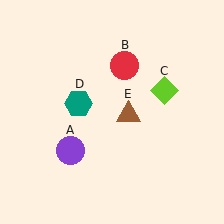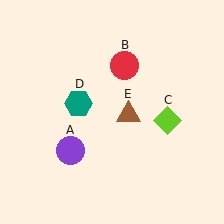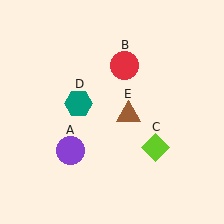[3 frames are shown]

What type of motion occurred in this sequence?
The lime diamond (object C) rotated clockwise around the center of the scene.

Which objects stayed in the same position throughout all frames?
Purple circle (object A) and red circle (object B) and teal hexagon (object D) and brown triangle (object E) remained stationary.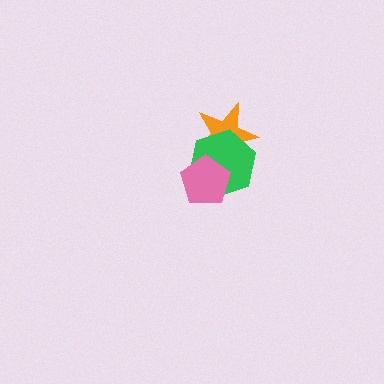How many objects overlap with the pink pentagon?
2 objects overlap with the pink pentagon.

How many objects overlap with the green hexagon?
2 objects overlap with the green hexagon.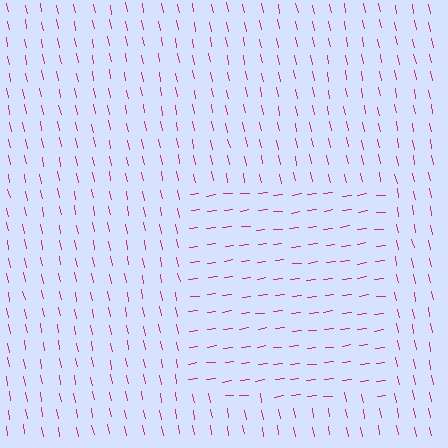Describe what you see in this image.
The image is filled with small magenta line segments. A rectangle region in the image has lines oriented differently from the surrounding lines, creating a visible texture boundary.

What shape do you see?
I see a rectangle.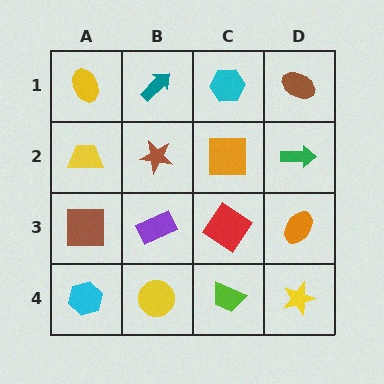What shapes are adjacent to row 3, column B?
A brown star (row 2, column B), a yellow circle (row 4, column B), a brown square (row 3, column A), a red diamond (row 3, column C).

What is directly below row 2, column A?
A brown square.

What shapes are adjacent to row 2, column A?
A yellow ellipse (row 1, column A), a brown square (row 3, column A), a brown star (row 2, column B).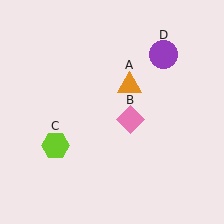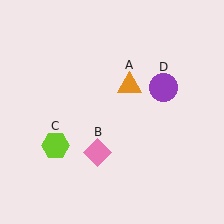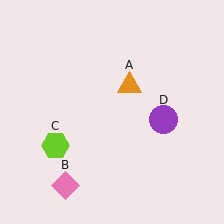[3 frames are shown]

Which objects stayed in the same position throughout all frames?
Orange triangle (object A) and lime hexagon (object C) remained stationary.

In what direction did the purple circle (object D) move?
The purple circle (object D) moved down.